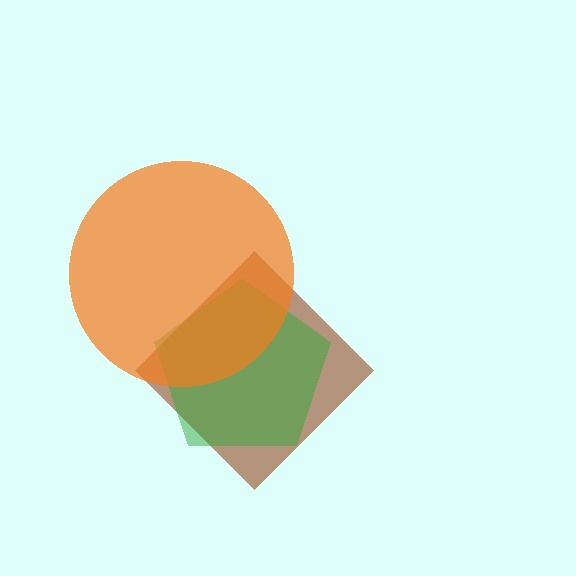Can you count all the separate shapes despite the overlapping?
Yes, there are 3 separate shapes.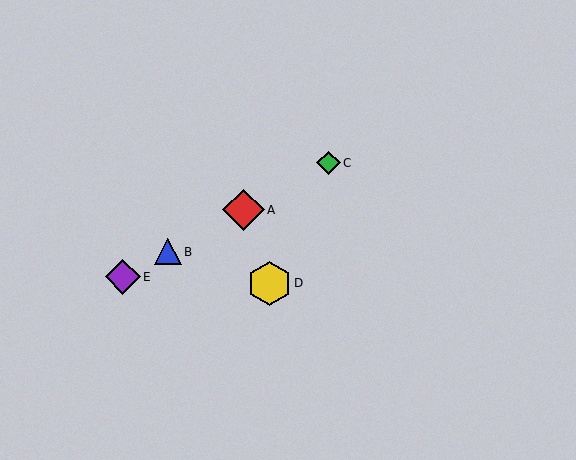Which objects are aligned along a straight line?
Objects A, B, C, E are aligned along a straight line.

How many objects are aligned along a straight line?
4 objects (A, B, C, E) are aligned along a straight line.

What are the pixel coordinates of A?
Object A is at (243, 210).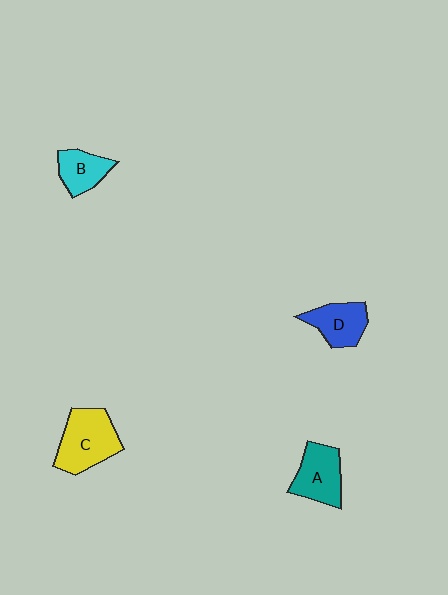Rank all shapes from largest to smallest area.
From largest to smallest: C (yellow), A (teal), D (blue), B (cyan).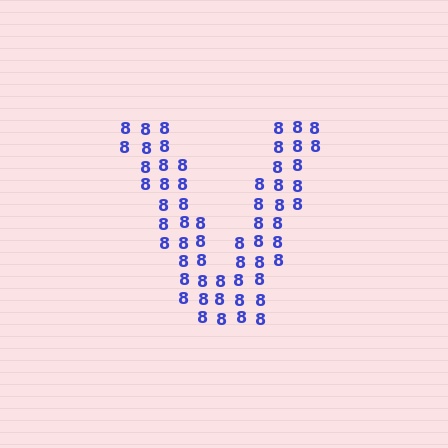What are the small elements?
The small elements are digit 8's.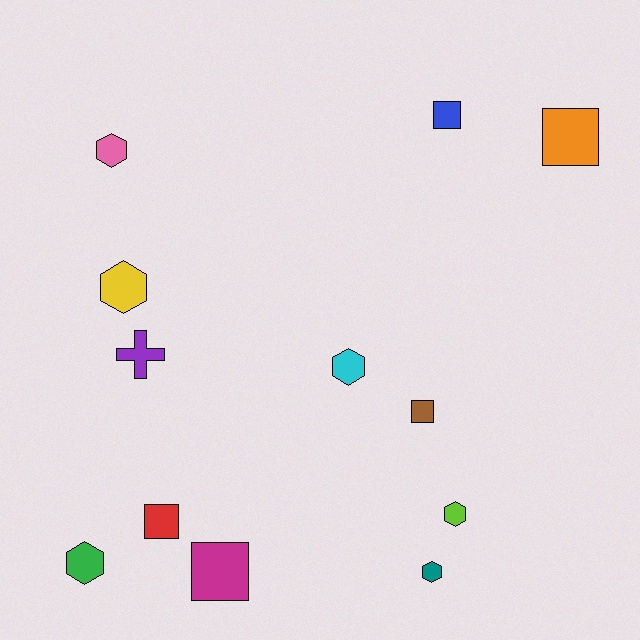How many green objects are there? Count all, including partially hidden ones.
There is 1 green object.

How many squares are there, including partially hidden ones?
There are 5 squares.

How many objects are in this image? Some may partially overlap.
There are 12 objects.